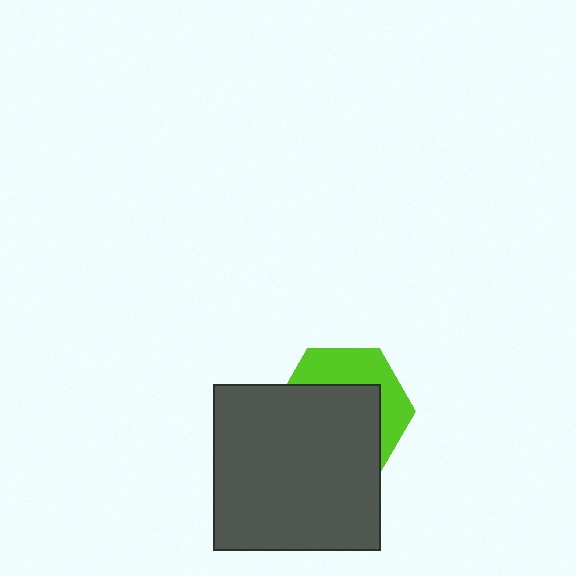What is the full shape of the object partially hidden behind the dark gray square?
The partially hidden object is a lime hexagon.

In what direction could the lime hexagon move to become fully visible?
The lime hexagon could move up. That would shift it out from behind the dark gray square entirely.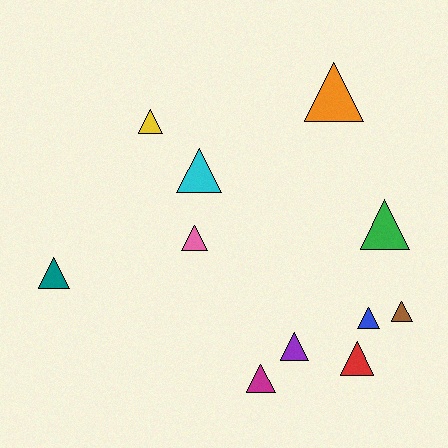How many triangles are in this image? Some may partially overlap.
There are 11 triangles.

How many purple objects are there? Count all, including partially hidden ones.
There is 1 purple object.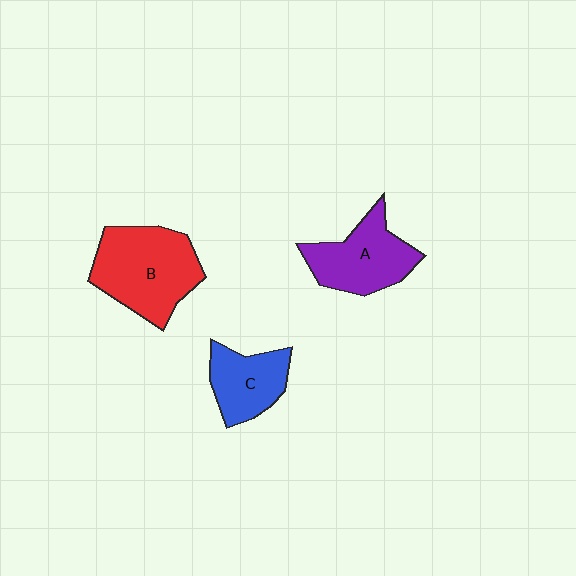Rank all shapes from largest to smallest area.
From largest to smallest: B (red), A (purple), C (blue).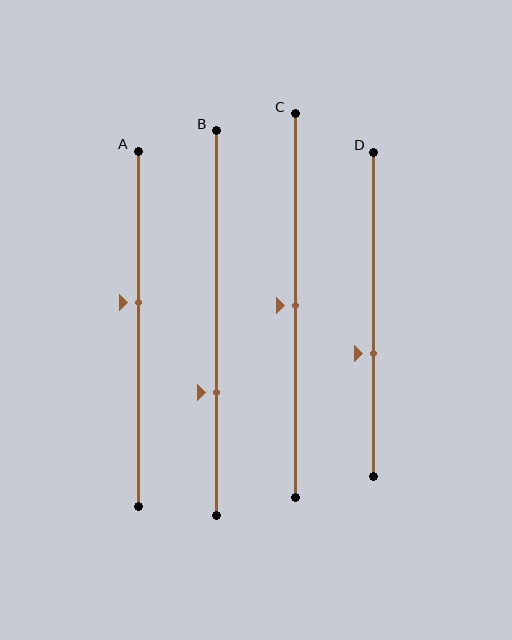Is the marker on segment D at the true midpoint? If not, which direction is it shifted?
No, the marker on segment D is shifted downward by about 12% of the segment length.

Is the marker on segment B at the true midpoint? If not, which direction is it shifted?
No, the marker on segment B is shifted downward by about 18% of the segment length.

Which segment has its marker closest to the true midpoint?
Segment C has its marker closest to the true midpoint.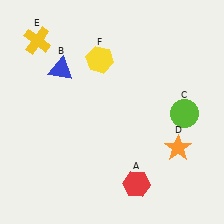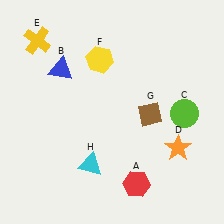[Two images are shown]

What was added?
A brown diamond (G), a cyan triangle (H) were added in Image 2.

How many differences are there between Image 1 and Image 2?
There are 2 differences between the two images.